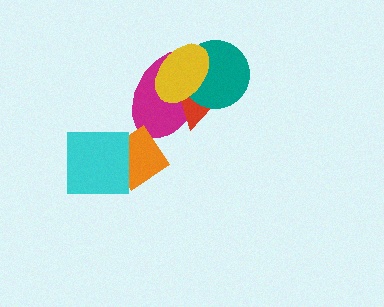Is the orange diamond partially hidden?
Yes, it is partially covered by another shape.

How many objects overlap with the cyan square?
1 object overlaps with the cyan square.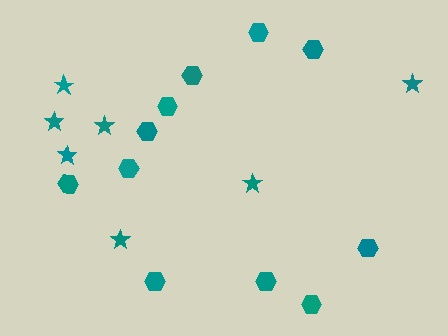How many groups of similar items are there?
There are 2 groups: one group of hexagons (11) and one group of stars (7).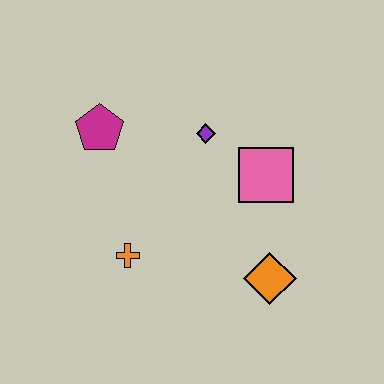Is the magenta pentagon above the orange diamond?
Yes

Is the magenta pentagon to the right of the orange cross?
No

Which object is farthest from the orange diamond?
The magenta pentagon is farthest from the orange diamond.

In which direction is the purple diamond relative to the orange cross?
The purple diamond is above the orange cross.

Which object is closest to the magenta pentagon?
The purple diamond is closest to the magenta pentagon.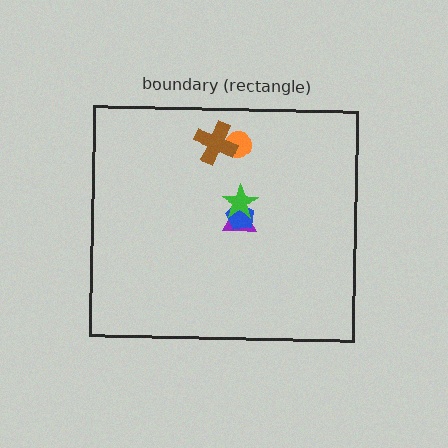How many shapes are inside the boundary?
5 inside, 0 outside.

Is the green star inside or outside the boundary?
Inside.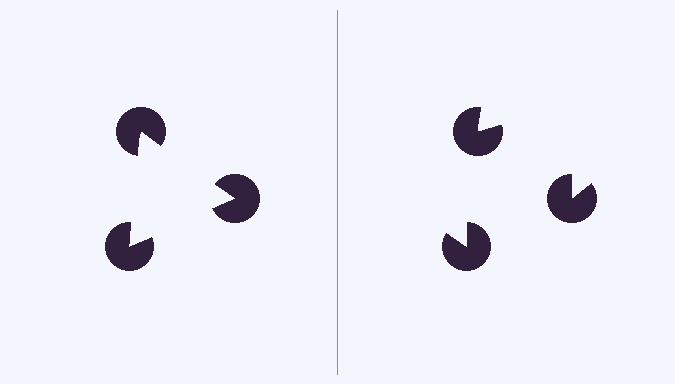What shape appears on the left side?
An illusory triangle.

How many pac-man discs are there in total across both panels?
6 — 3 on each side.